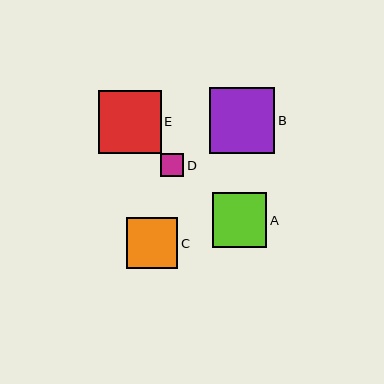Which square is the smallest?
Square D is the smallest with a size of approximately 23 pixels.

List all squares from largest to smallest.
From largest to smallest: B, E, A, C, D.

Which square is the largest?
Square B is the largest with a size of approximately 65 pixels.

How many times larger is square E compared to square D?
Square E is approximately 2.7 times the size of square D.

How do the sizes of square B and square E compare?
Square B and square E are approximately the same size.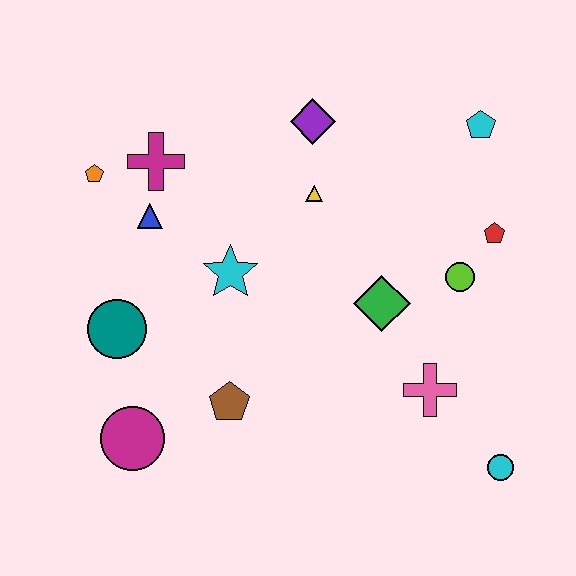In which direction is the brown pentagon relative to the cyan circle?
The brown pentagon is to the left of the cyan circle.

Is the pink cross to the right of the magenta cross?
Yes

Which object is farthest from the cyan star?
The cyan circle is farthest from the cyan star.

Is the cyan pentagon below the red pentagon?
No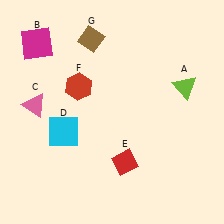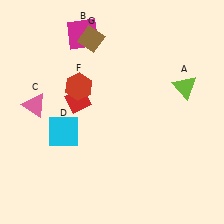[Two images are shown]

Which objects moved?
The objects that moved are: the magenta square (B), the red diamond (E).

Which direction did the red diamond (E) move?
The red diamond (E) moved up.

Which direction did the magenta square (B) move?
The magenta square (B) moved right.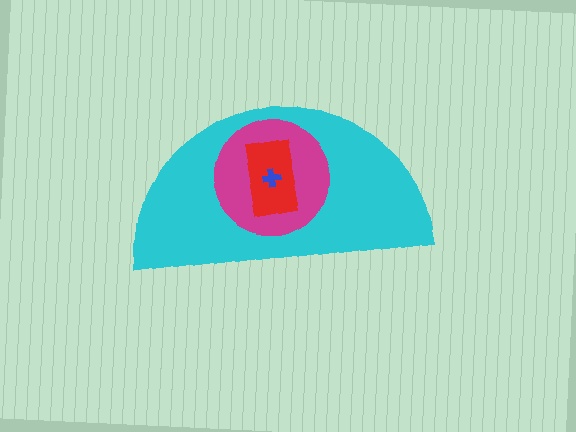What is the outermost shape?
The cyan semicircle.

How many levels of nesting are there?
4.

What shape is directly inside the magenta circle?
The red rectangle.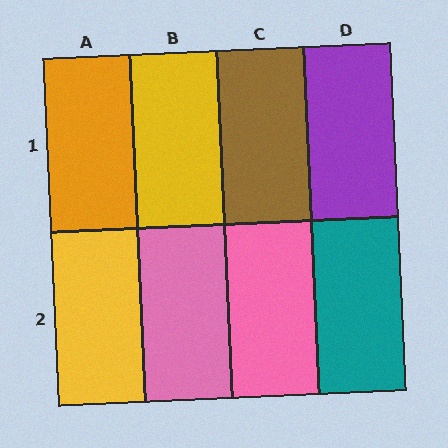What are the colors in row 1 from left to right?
Orange, yellow, brown, purple.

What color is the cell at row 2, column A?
Yellow.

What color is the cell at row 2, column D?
Teal.